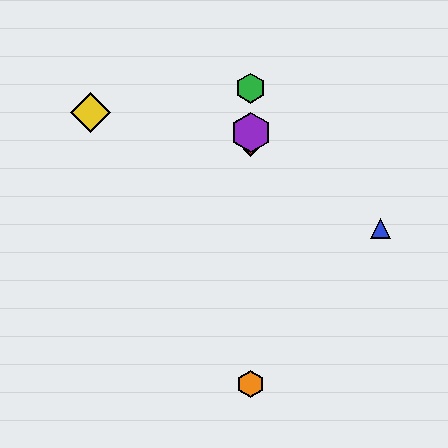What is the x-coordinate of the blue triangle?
The blue triangle is at x≈380.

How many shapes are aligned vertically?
4 shapes (the red diamond, the green hexagon, the purple hexagon, the orange hexagon) are aligned vertically.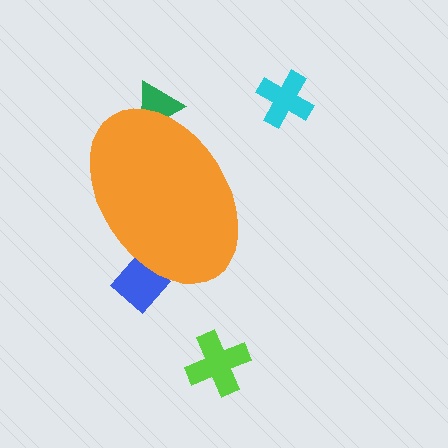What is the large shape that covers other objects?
An orange ellipse.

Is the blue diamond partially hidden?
Yes, the blue diamond is partially hidden behind the orange ellipse.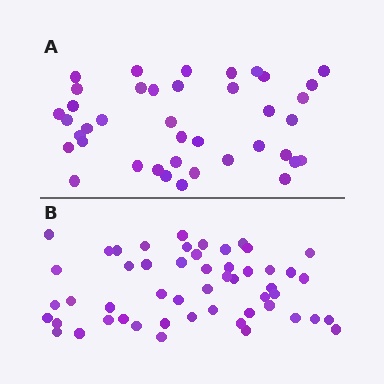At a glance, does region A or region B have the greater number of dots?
Region B (the bottom region) has more dots.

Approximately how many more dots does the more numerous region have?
Region B has roughly 12 or so more dots than region A.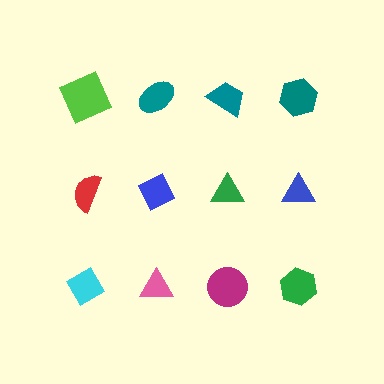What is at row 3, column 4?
A green hexagon.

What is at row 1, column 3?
A teal trapezoid.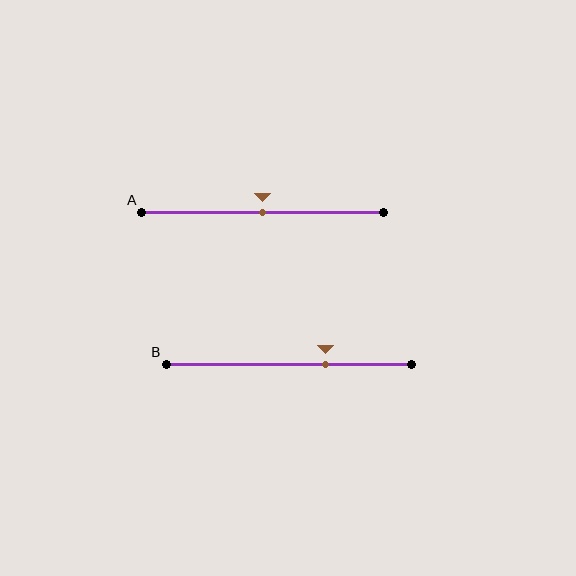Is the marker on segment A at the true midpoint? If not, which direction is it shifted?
Yes, the marker on segment A is at the true midpoint.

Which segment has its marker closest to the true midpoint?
Segment A has its marker closest to the true midpoint.